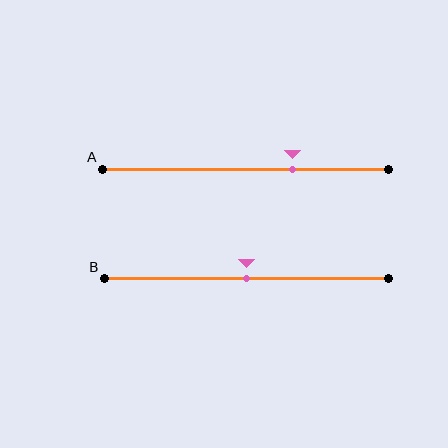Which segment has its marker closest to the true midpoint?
Segment B has its marker closest to the true midpoint.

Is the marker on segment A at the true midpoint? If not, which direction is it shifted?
No, the marker on segment A is shifted to the right by about 16% of the segment length.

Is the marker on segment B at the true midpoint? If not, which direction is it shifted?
Yes, the marker on segment B is at the true midpoint.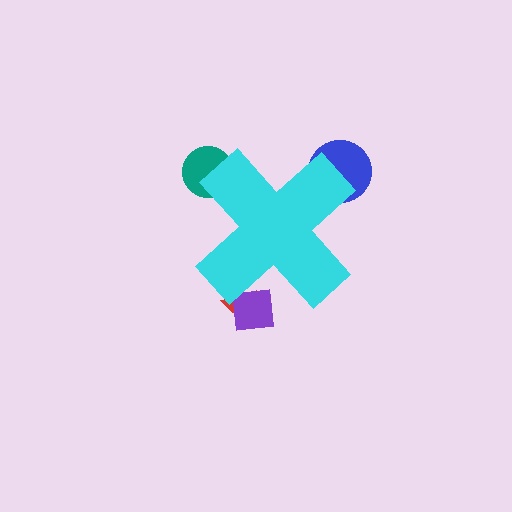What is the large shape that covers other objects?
A cyan cross.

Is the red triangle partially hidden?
Yes, the red triangle is partially hidden behind the cyan cross.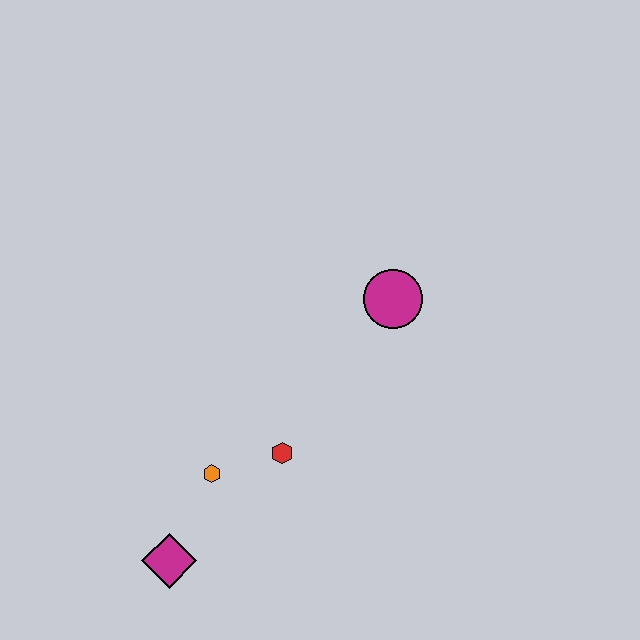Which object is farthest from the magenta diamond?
The magenta circle is farthest from the magenta diamond.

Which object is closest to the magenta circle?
The red hexagon is closest to the magenta circle.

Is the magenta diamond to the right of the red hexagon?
No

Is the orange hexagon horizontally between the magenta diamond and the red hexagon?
Yes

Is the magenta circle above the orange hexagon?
Yes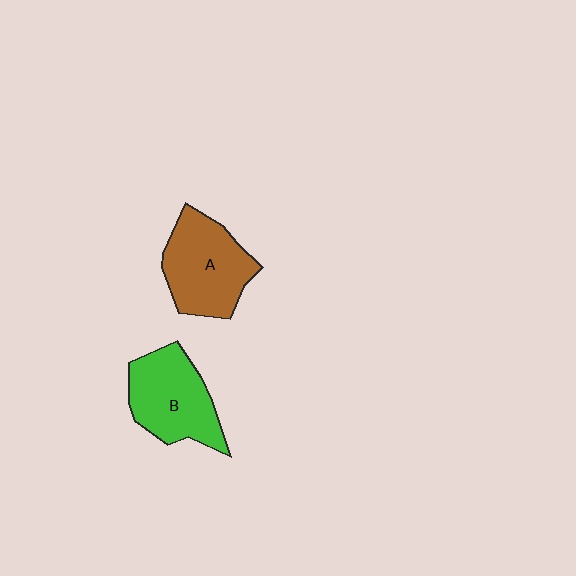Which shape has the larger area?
Shape A (brown).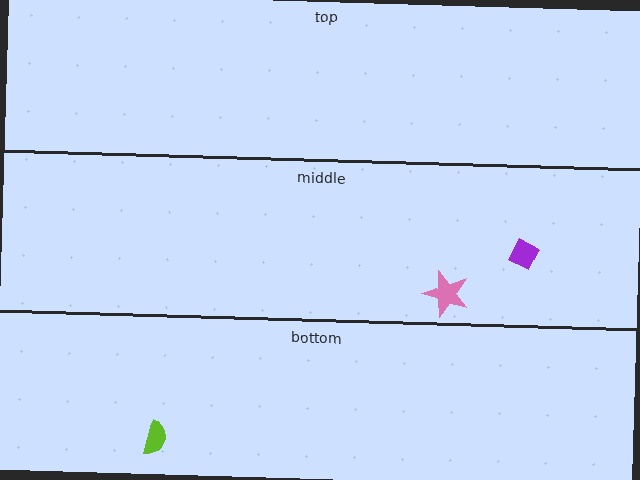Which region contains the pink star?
The middle region.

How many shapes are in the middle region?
2.